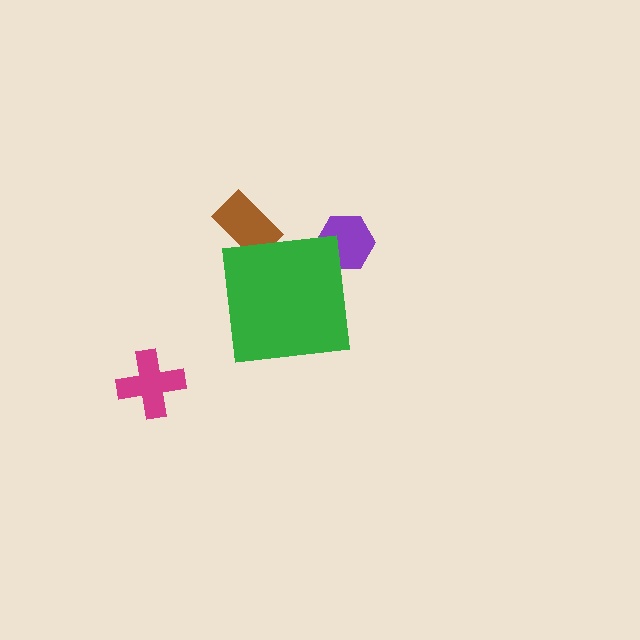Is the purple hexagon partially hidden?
Yes, the purple hexagon is partially hidden behind the green square.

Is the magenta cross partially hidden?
No, the magenta cross is fully visible.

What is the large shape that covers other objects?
A green square.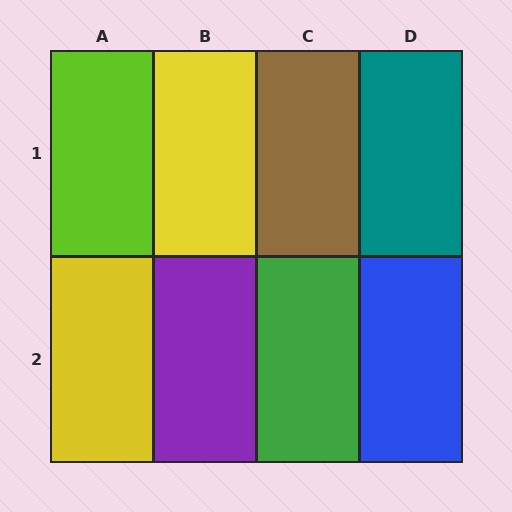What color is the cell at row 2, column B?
Purple.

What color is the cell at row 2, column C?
Green.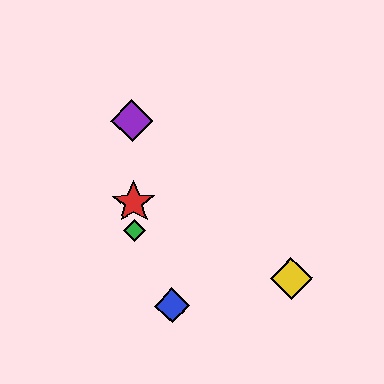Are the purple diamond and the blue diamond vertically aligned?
No, the purple diamond is at x≈132 and the blue diamond is at x≈172.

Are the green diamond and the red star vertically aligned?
Yes, both are at x≈134.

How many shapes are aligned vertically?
3 shapes (the red star, the green diamond, the purple diamond) are aligned vertically.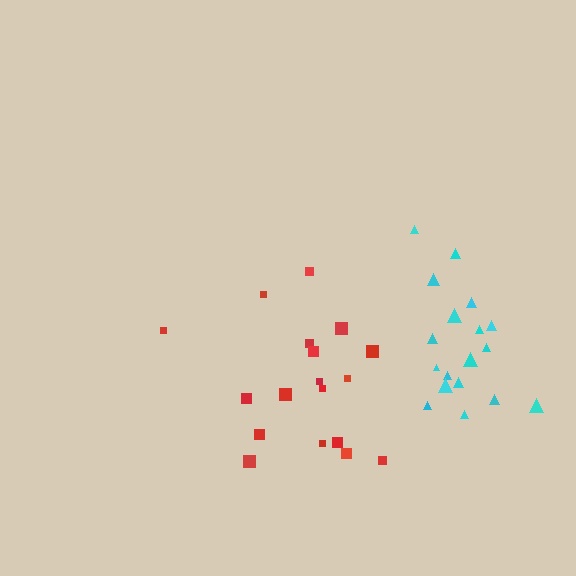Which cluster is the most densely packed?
Cyan.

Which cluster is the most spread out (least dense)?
Red.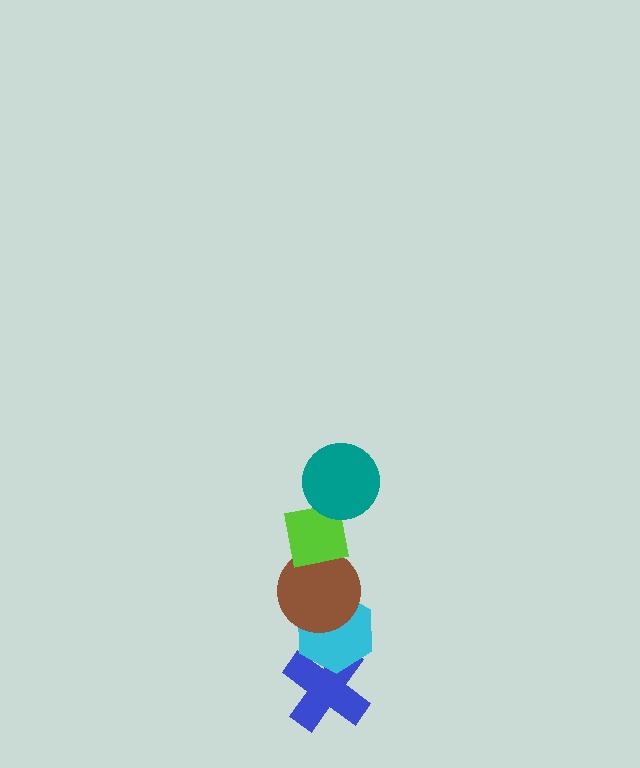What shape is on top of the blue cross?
The cyan hexagon is on top of the blue cross.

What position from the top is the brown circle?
The brown circle is 3rd from the top.